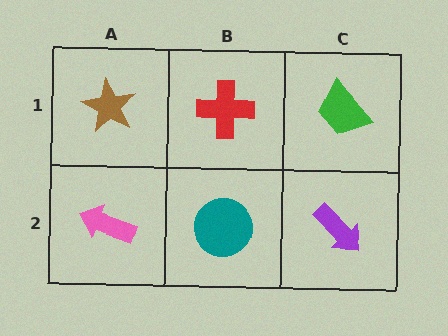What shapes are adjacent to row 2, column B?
A red cross (row 1, column B), a pink arrow (row 2, column A), a purple arrow (row 2, column C).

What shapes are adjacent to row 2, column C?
A green trapezoid (row 1, column C), a teal circle (row 2, column B).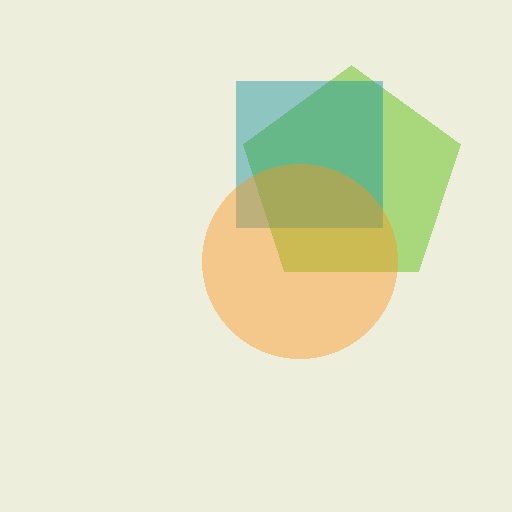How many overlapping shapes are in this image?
There are 3 overlapping shapes in the image.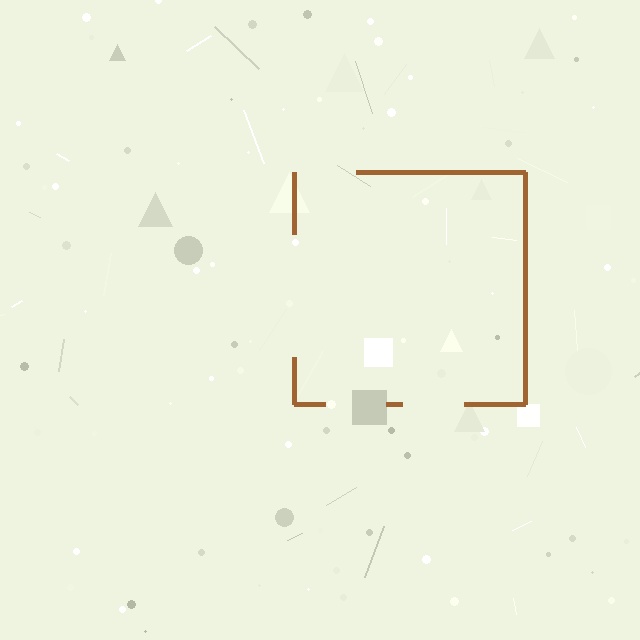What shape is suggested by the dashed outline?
The dashed outline suggests a square.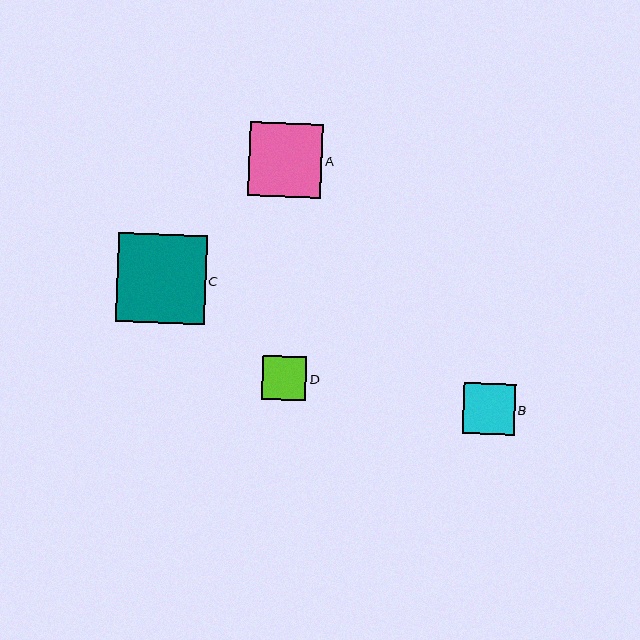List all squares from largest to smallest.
From largest to smallest: C, A, B, D.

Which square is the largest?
Square C is the largest with a size of approximately 88 pixels.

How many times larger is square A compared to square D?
Square A is approximately 1.6 times the size of square D.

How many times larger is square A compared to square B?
Square A is approximately 1.4 times the size of square B.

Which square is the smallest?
Square D is the smallest with a size of approximately 44 pixels.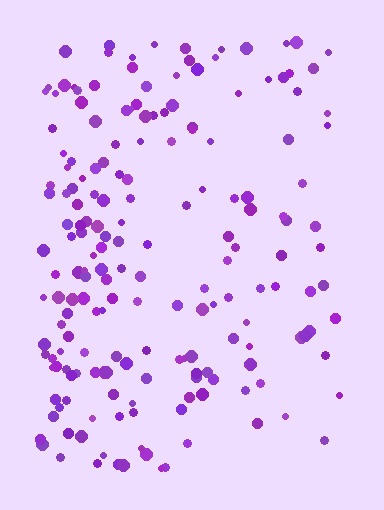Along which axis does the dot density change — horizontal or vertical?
Horizontal.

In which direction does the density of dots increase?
From right to left, with the left side densest.